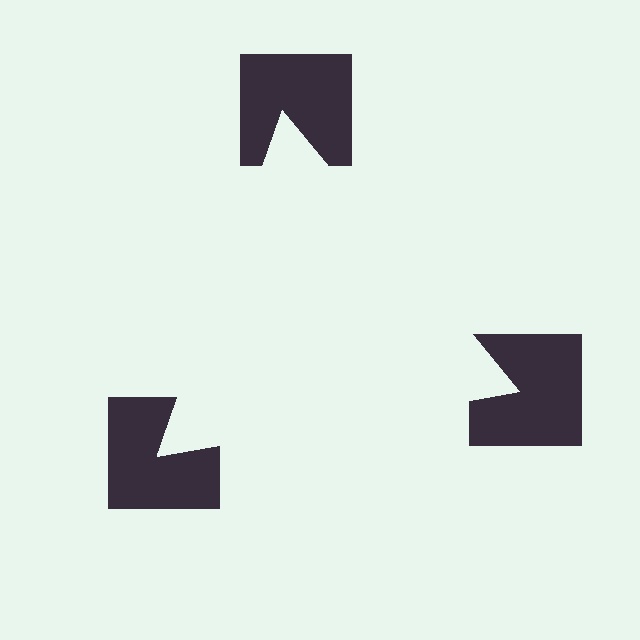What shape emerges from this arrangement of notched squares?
An illusory triangle — its edges are inferred from the aligned wedge cuts in the notched squares, not physically drawn.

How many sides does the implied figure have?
3 sides.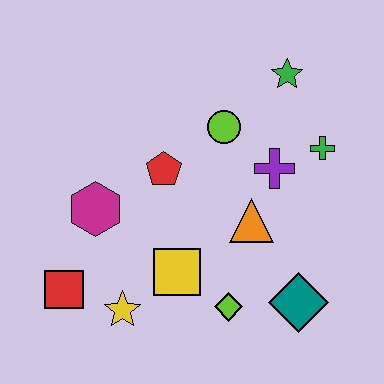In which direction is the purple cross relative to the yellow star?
The purple cross is to the right of the yellow star.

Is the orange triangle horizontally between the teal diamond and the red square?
Yes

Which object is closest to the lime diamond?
The yellow square is closest to the lime diamond.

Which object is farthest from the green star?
The red square is farthest from the green star.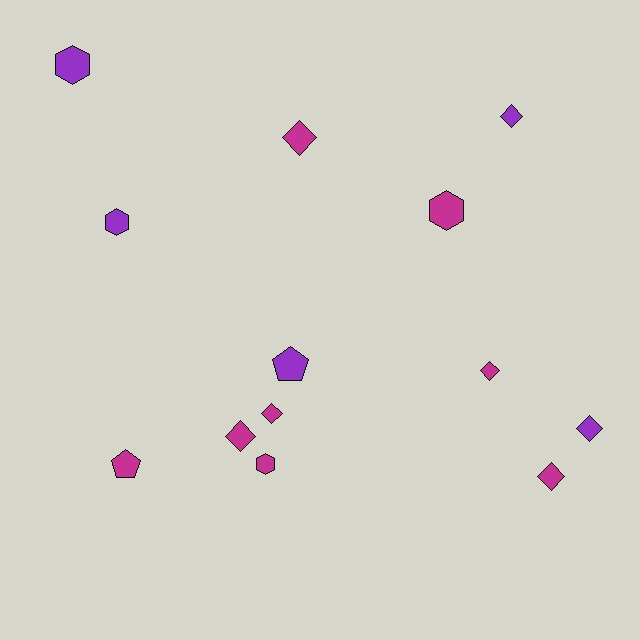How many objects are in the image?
There are 13 objects.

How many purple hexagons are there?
There are 2 purple hexagons.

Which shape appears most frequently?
Diamond, with 7 objects.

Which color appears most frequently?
Magenta, with 8 objects.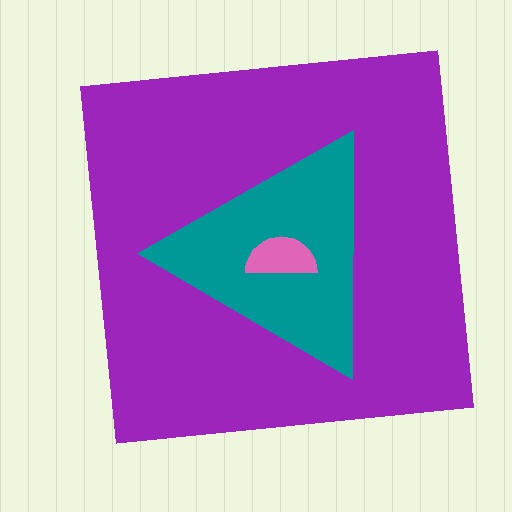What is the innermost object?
The pink semicircle.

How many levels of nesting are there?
3.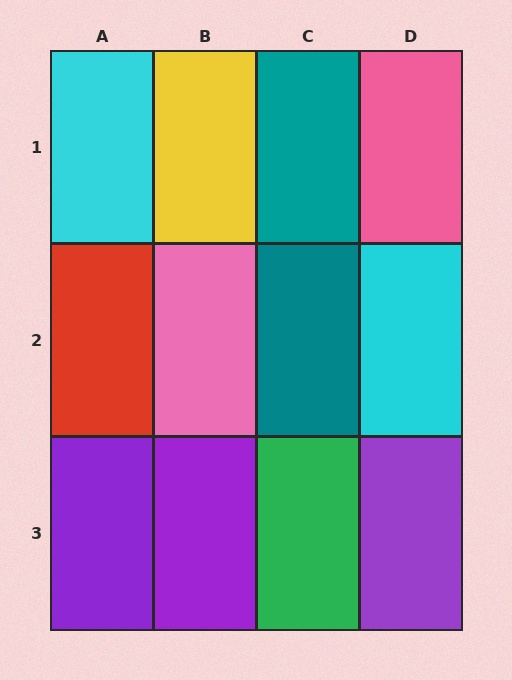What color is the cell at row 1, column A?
Cyan.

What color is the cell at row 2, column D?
Cyan.